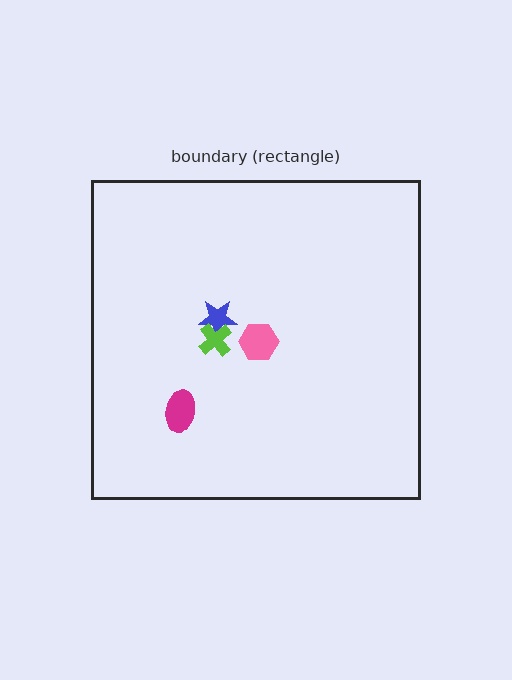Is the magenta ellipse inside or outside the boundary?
Inside.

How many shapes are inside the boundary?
4 inside, 0 outside.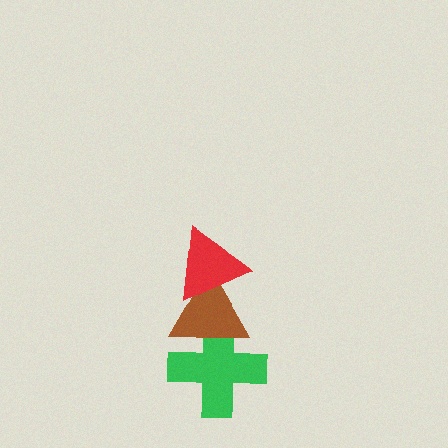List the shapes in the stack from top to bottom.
From top to bottom: the red triangle, the brown triangle, the green cross.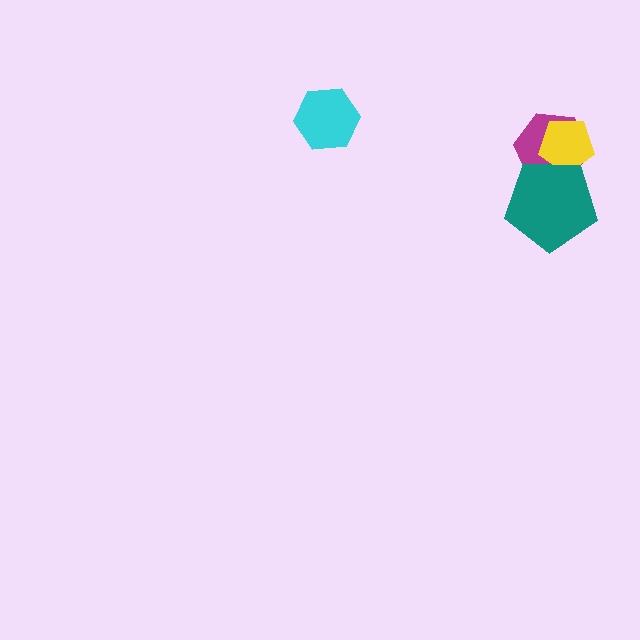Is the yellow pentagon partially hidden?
Yes, it is partially covered by another shape.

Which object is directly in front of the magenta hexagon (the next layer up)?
The yellow pentagon is directly in front of the magenta hexagon.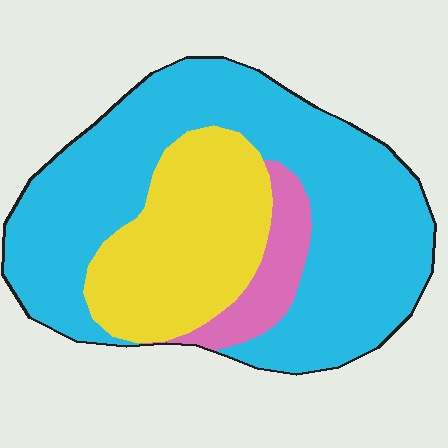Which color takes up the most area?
Cyan, at roughly 65%.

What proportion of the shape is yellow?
Yellow takes up about one quarter (1/4) of the shape.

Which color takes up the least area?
Pink, at roughly 10%.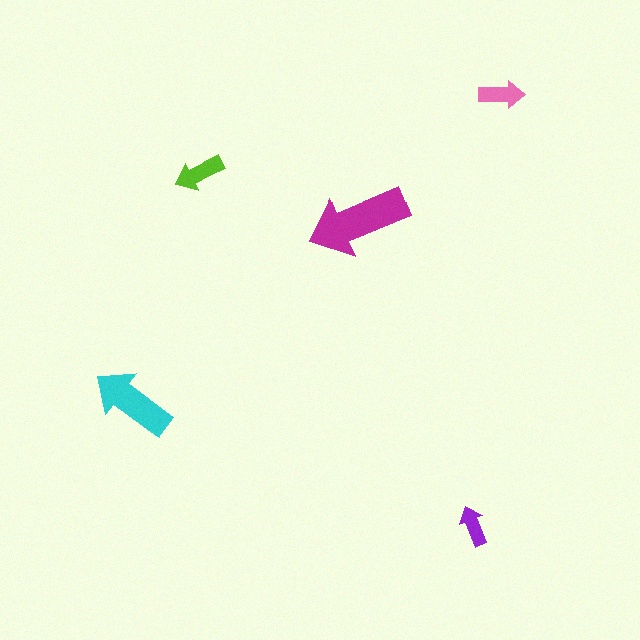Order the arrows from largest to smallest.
the magenta one, the cyan one, the lime one, the pink one, the purple one.